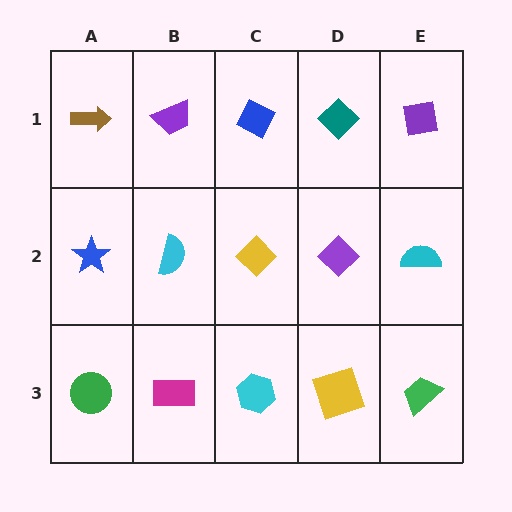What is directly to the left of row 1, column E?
A teal diamond.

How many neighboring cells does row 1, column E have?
2.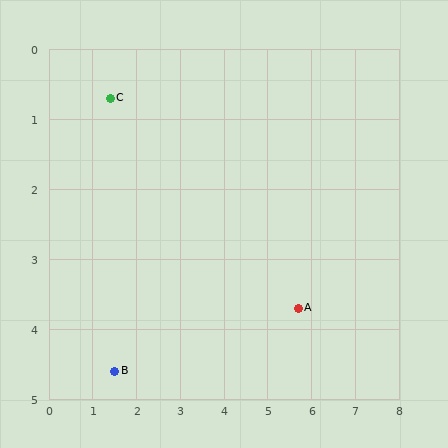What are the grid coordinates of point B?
Point B is at approximately (1.5, 4.6).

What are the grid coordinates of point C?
Point C is at approximately (1.4, 0.7).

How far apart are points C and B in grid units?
Points C and B are about 3.9 grid units apart.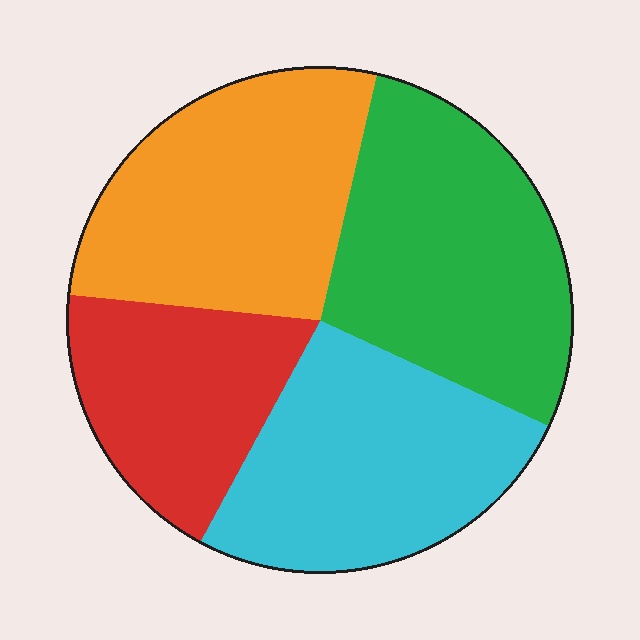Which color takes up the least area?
Red, at roughly 20%.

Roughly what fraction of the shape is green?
Green covers 28% of the shape.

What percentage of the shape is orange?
Orange covers 27% of the shape.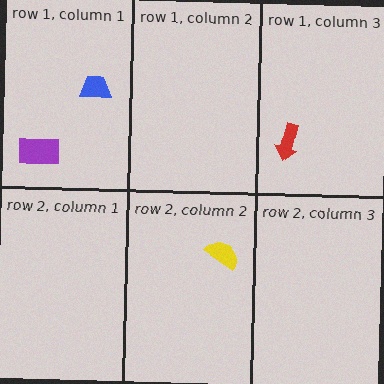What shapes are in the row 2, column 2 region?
The yellow semicircle.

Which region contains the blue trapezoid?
The row 1, column 1 region.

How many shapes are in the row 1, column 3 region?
1.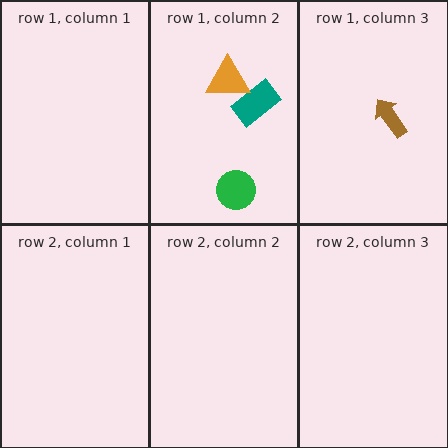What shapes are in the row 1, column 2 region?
The green circle, the teal rectangle, the orange triangle.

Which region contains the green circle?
The row 1, column 2 region.